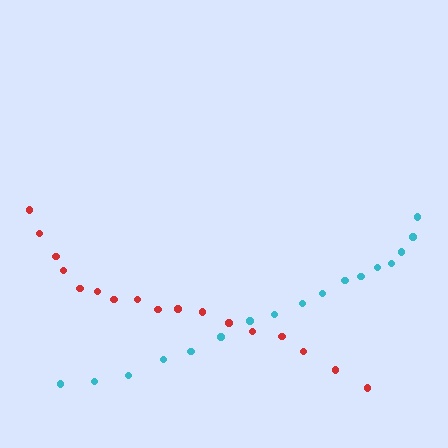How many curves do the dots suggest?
There are 2 distinct paths.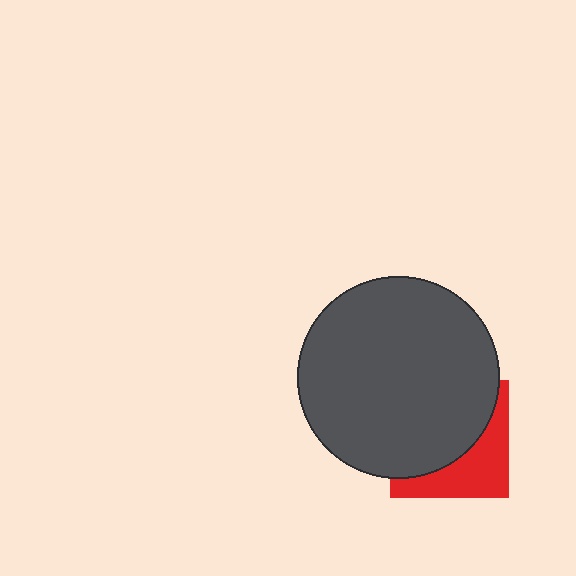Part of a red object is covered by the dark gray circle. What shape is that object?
It is a square.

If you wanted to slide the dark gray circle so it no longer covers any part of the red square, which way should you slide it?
Slide it toward the upper-left — that is the most direct way to separate the two shapes.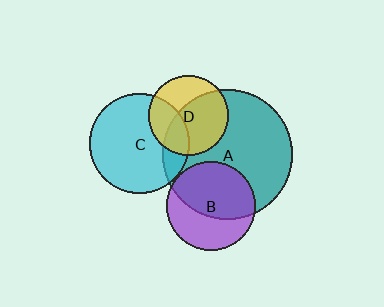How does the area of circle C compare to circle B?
Approximately 1.3 times.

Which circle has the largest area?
Circle A (teal).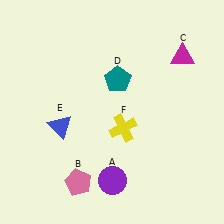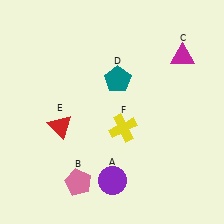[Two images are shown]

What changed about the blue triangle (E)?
In Image 1, E is blue. In Image 2, it changed to red.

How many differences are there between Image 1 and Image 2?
There is 1 difference between the two images.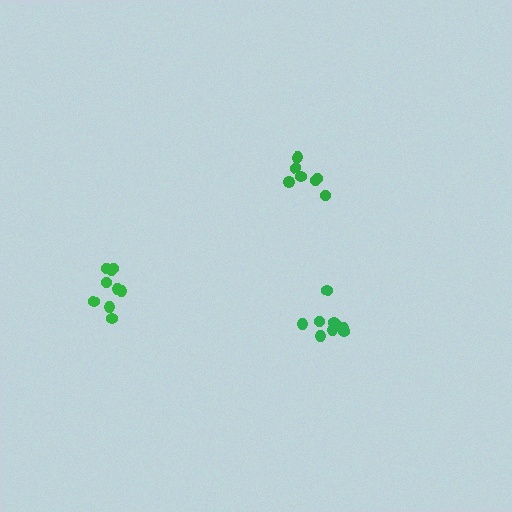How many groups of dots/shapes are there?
There are 3 groups.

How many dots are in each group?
Group 1: 7 dots, Group 2: 9 dots, Group 3: 9 dots (25 total).